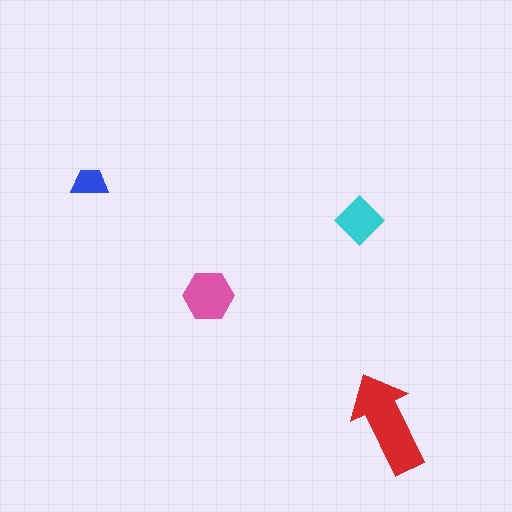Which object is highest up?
The blue trapezoid is topmost.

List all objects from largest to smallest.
The red arrow, the pink hexagon, the cyan diamond, the blue trapezoid.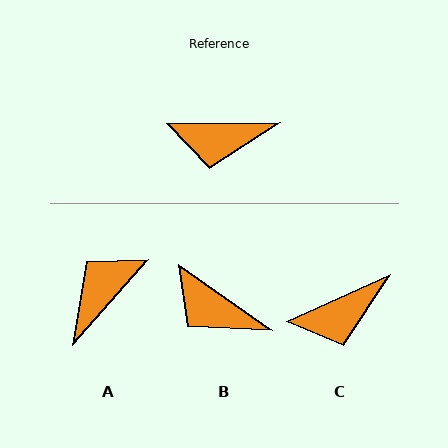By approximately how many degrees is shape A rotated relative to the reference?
Approximately 132 degrees clockwise.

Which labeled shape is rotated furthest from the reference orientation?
A, about 132 degrees away.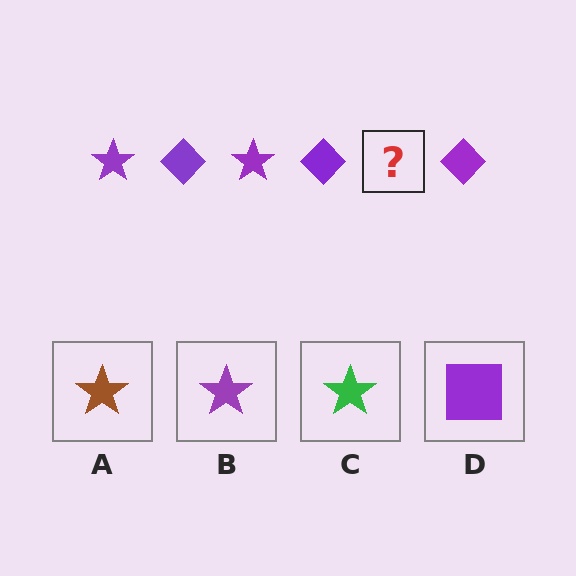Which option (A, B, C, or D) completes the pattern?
B.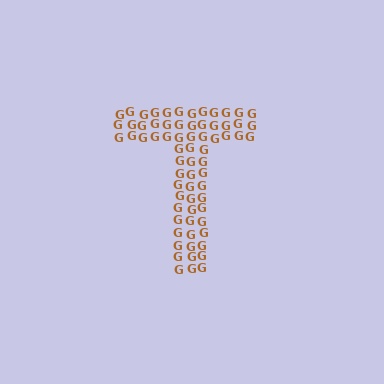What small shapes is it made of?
It is made of small letter G's.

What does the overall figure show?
The overall figure shows the letter T.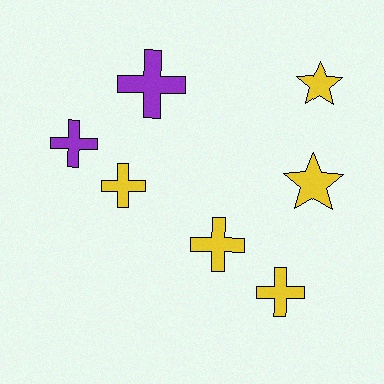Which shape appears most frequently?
Cross, with 5 objects.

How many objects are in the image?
There are 7 objects.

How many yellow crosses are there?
There are 3 yellow crosses.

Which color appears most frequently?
Yellow, with 5 objects.